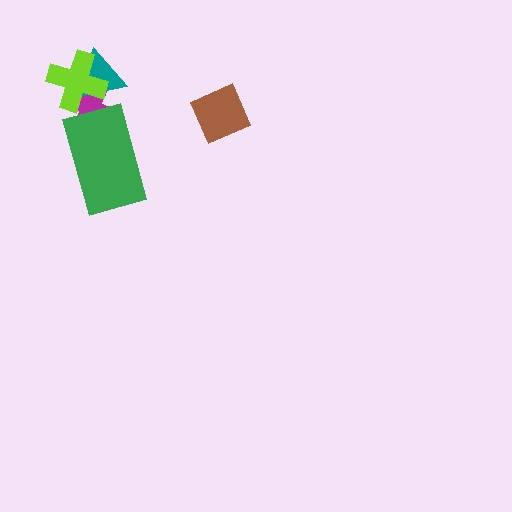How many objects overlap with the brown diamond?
0 objects overlap with the brown diamond.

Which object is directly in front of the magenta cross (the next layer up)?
The teal triangle is directly in front of the magenta cross.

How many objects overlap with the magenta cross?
3 objects overlap with the magenta cross.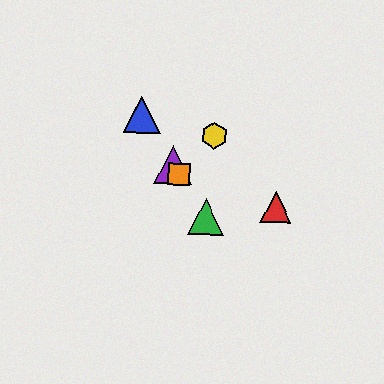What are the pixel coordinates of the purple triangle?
The purple triangle is at (173, 165).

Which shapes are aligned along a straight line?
The blue triangle, the green triangle, the purple triangle, the orange square are aligned along a straight line.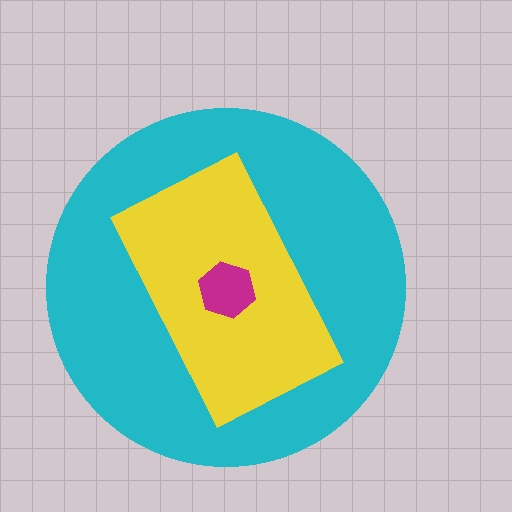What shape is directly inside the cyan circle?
The yellow rectangle.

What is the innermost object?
The magenta hexagon.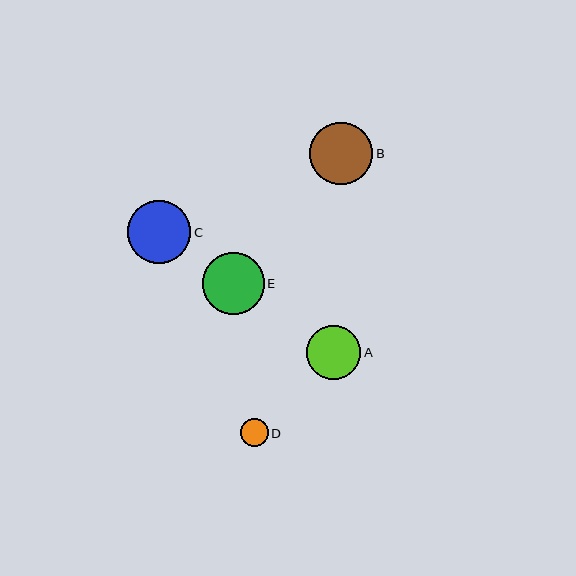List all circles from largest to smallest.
From largest to smallest: C, B, E, A, D.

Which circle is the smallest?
Circle D is the smallest with a size of approximately 28 pixels.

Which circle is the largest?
Circle C is the largest with a size of approximately 63 pixels.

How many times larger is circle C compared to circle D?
Circle C is approximately 2.3 times the size of circle D.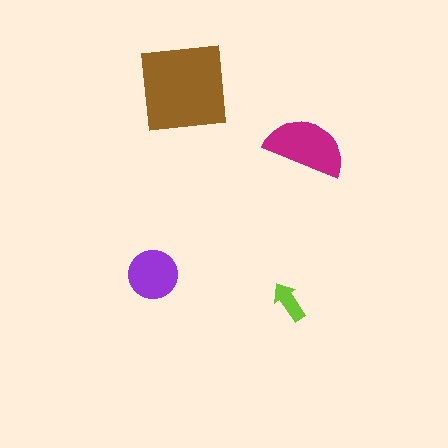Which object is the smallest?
The lime arrow.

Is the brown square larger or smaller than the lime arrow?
Larger.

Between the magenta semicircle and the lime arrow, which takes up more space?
The magenta semicircle.